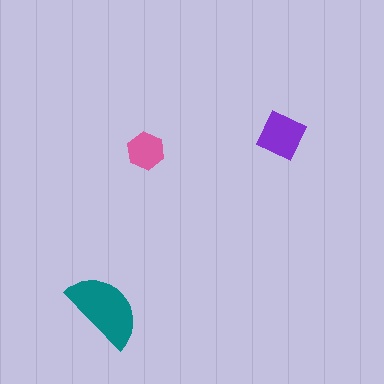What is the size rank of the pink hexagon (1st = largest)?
3rd.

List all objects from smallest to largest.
The pink hexagon, the purple diamond, the teal semicircle.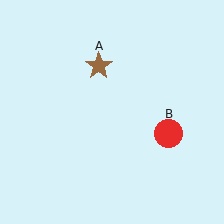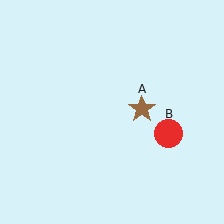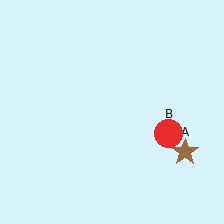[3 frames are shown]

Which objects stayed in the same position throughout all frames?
Red circle (object B) remained stationary.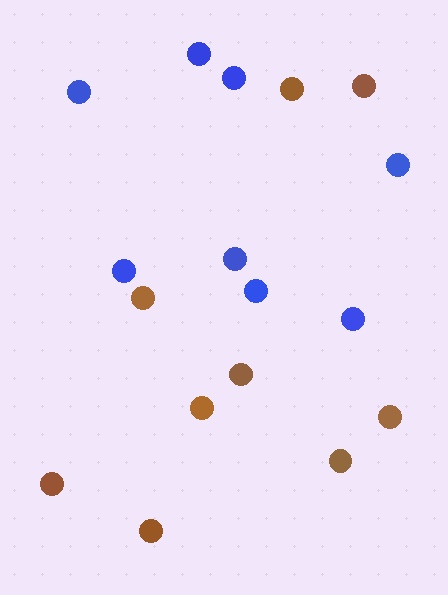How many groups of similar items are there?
There are 2 groups: one group of brown circles (9) and one group of blue circles (8).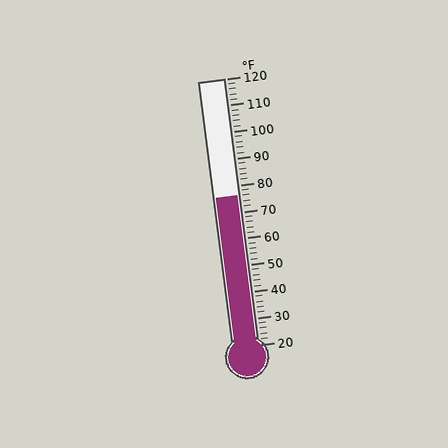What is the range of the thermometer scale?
The thermometer scale ranges from 20°F to 120°F.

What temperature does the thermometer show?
The thermometer shows approximately 76°F.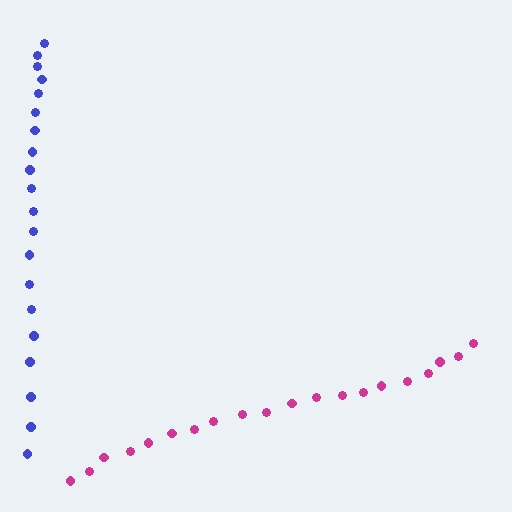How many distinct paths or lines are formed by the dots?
There are 2 distinct paths.